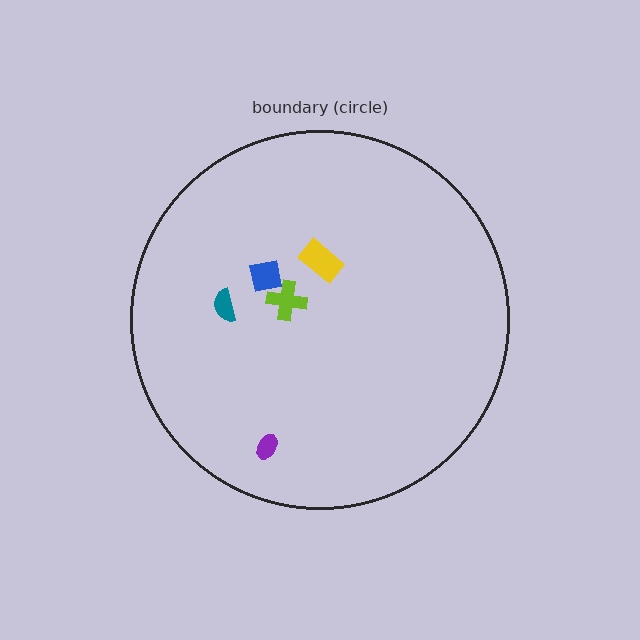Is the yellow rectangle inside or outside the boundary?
Inside.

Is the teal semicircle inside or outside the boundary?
Inside.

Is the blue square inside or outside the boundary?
Inside.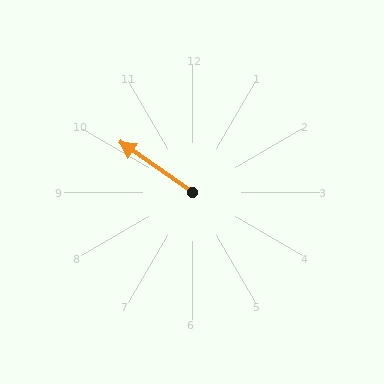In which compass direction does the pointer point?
Northwest.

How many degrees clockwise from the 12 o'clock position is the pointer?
Approximately 305 degrees.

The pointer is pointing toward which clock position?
Roughly 10 o'clock.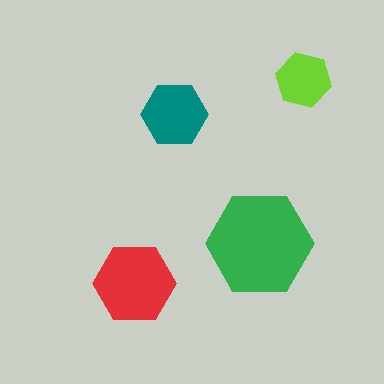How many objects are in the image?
There are 4 objects in the image.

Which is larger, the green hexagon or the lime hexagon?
The green one.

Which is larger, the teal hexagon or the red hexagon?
The red one.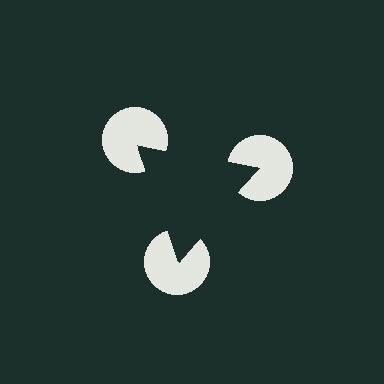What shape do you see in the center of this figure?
An illusory triangle — its edges are inferred from the aligned wedge cuts in the pac-man discs, not physically drawn.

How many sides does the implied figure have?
3 sides.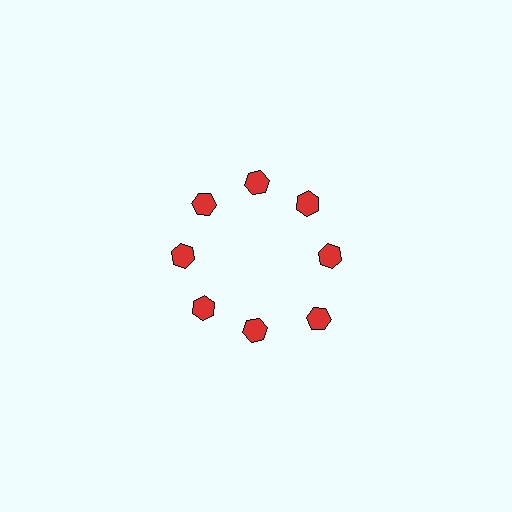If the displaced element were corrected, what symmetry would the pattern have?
It would have 8-fold rotational symmetry — the pattern would map onto itself every 45 degrees.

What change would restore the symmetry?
The symmetry would be restored by moving it inward, back onto the ring so that all 8 hexagons sit at equal angles and equal distance from the center.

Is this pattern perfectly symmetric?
No. The 8 red hexagons are arranged in a ring, but one element near the 4 o'clock position is pushed outward from the center, breaking the 8-fold rotational symmetry.